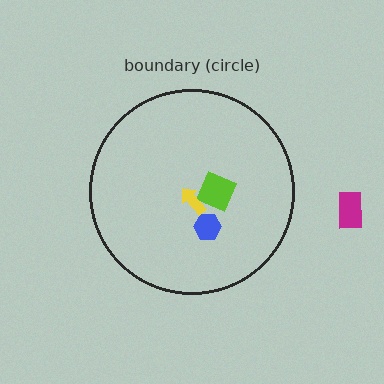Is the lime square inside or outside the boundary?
Inside.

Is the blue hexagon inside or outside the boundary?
Inside.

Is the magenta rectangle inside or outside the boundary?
Outside.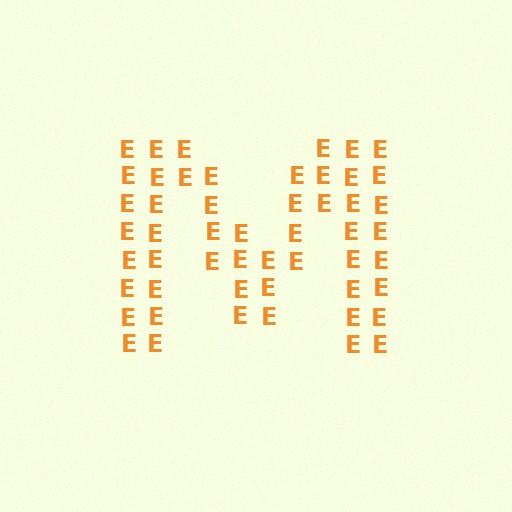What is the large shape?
The large shape is the letter M.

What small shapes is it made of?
It is made of small letter E's.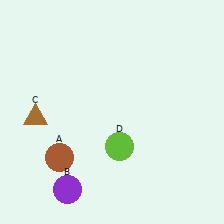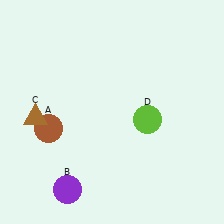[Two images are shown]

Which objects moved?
The objects that moved are: the brown circle (A), the lime circle (D).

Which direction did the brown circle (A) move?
The brown circle (A) moved up.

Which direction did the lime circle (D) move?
The lime circle (D) moved right.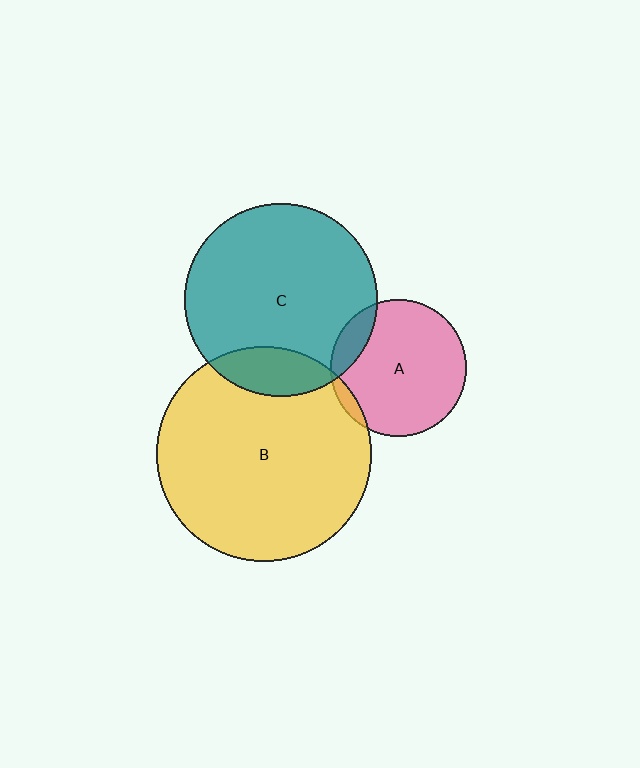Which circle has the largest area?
Circle B (yellow).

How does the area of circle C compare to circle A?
Approximately 2.0 times.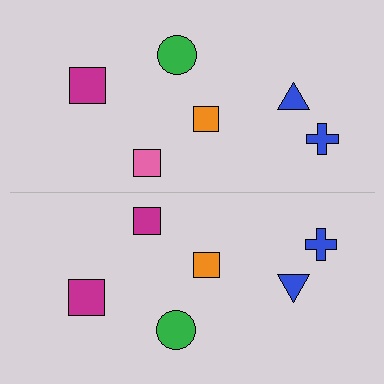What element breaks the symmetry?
The magenta square on the bottom side breaks the symmetry — its mirror counterpart is pink.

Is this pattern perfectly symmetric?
No, the pattern is not perfectly symmetric. The magenta square on the bottom side breaks the symmetry — its mirror counterpart is pink.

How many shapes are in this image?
There are 12 shapes in this image.